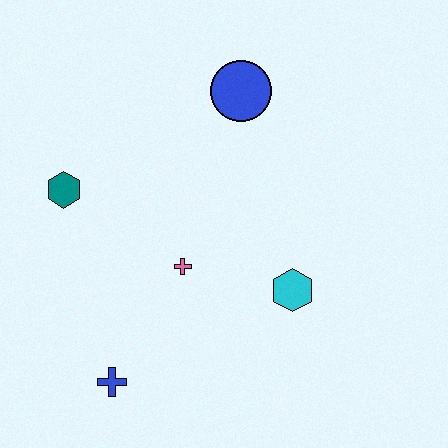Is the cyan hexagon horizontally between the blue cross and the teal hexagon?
No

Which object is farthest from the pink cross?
The blue circle is farthest from the pink cross.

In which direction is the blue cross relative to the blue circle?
The blue cross is below the blue circle.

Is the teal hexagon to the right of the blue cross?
No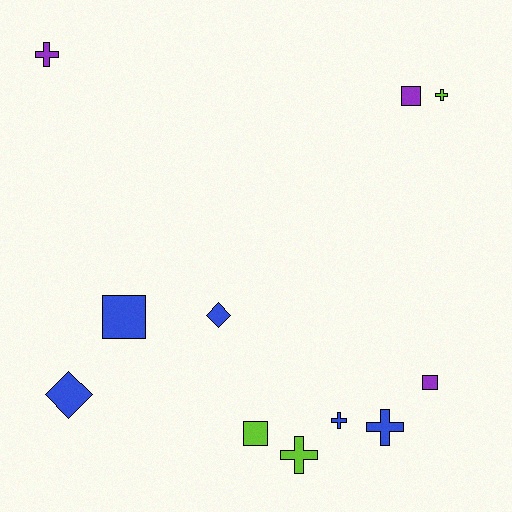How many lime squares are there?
There is 1 lime square.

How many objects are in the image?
There are 11 objects.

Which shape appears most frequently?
Cross, with 5 objects.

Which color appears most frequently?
Blue, with 5 objects.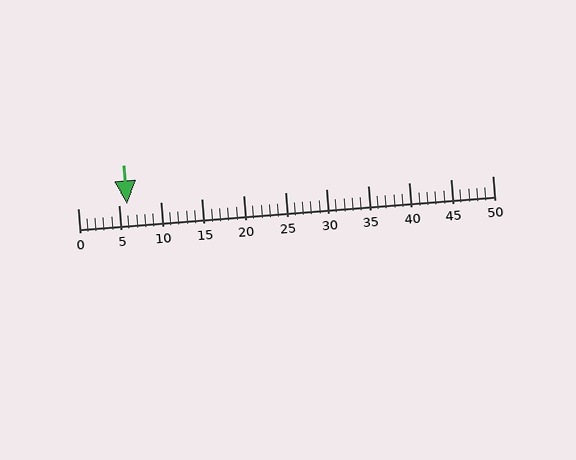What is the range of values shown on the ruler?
The ruler shows values from 0 to 50.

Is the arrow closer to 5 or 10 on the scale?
The arrow is closer to 5.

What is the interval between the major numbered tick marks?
The major tick marks are spaced 5 units apart.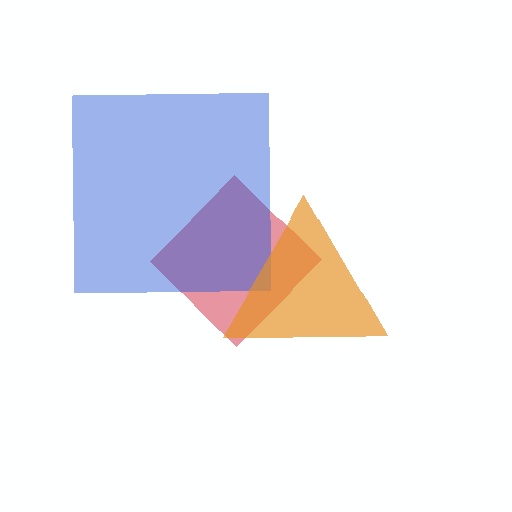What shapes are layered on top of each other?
The layered shapes are: a red diamond, a blue square, an orange triangle.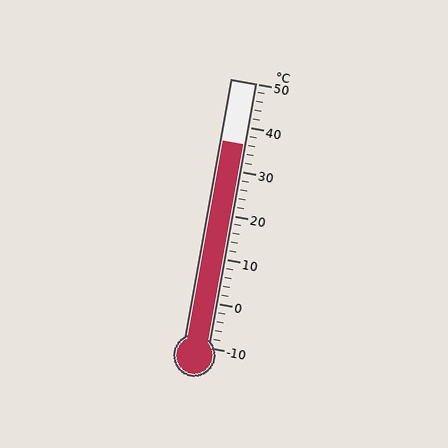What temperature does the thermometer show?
The thermometer shows approximately 36°C.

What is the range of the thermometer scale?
The thermometer scale ranges from -10°C to 50°C.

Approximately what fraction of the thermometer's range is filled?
The thermometer is filled to approximately 75% of its range.